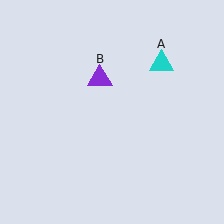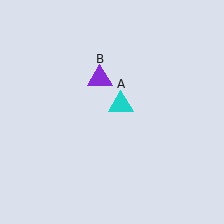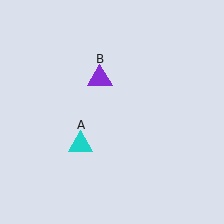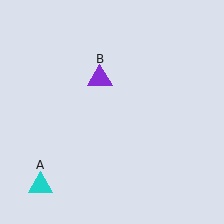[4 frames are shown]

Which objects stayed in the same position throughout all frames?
Purple triangle (object B) remained stationary.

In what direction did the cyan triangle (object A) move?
The cyan triangle (object A) moved down and to the left.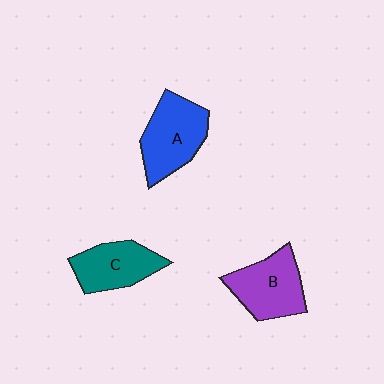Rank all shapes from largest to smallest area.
From largest to smallest: A (blue), B (purple), C (teal).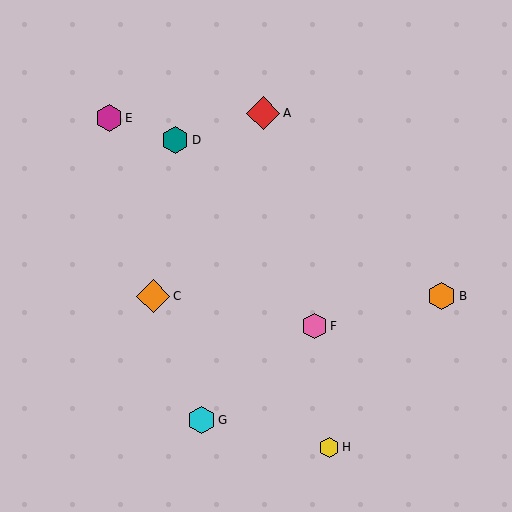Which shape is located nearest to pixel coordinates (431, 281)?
The orange hexagon (labeled B) at (442, 296) is nearest to that location.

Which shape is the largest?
The red diamond (labeled A) is the largest.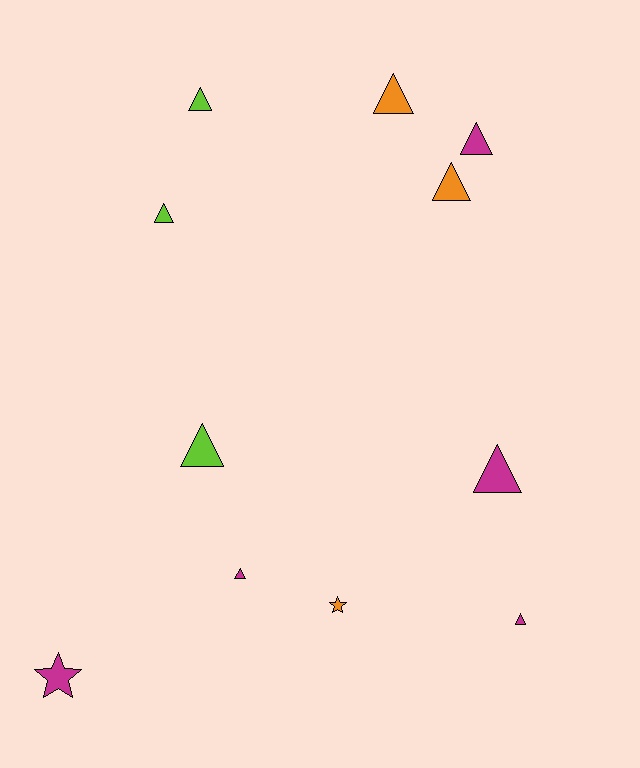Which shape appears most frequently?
Triangle, with 9 objects.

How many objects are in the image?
There are 11 objects.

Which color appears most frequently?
Magenta, with 5 objects.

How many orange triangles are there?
There are 2 orange triangles.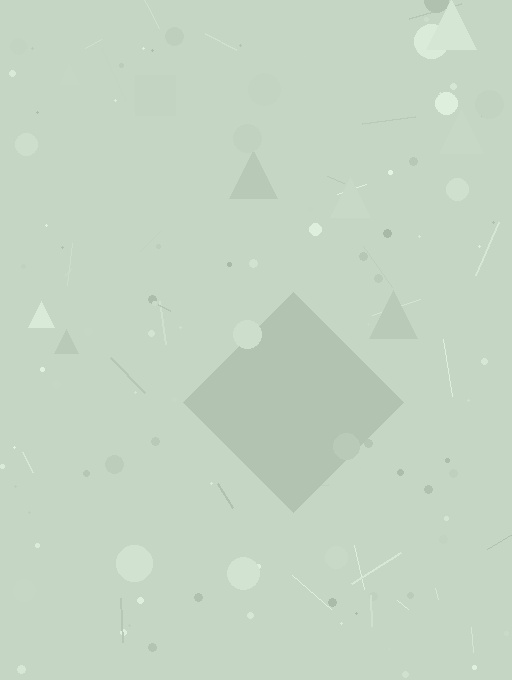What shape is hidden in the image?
A diamond is hidden in the image.